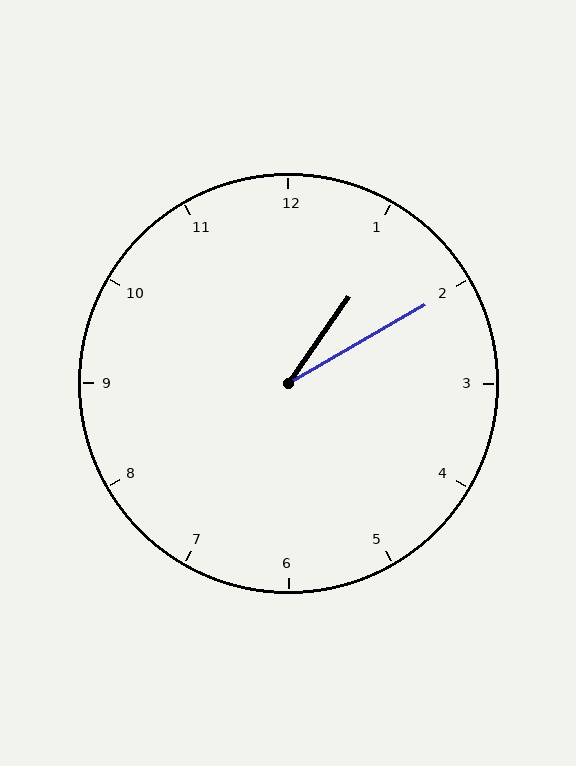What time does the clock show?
1:10.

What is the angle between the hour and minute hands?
Approximately 25 degrees.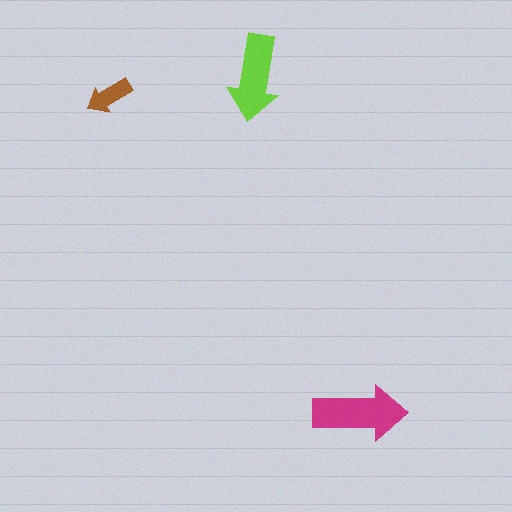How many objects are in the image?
There are 3 objects in the image.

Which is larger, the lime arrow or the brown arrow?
The lime one.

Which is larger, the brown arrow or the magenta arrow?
The magenta one.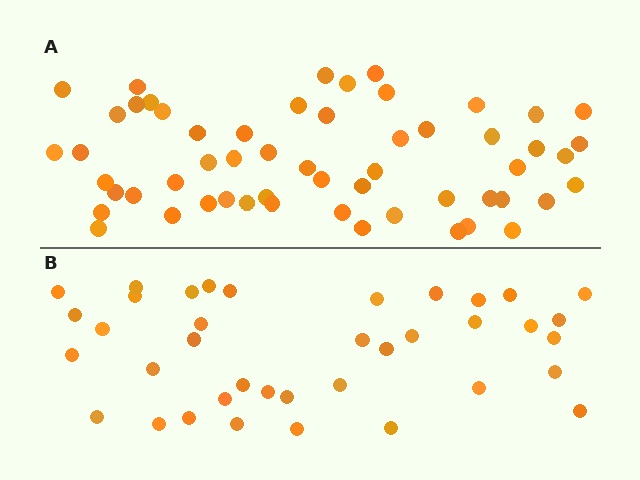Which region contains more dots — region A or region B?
Region A (the top region) has more dots.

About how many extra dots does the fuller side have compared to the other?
Region A has approximately 20 more dots than region B.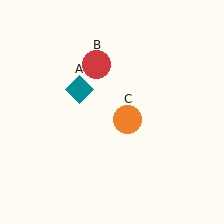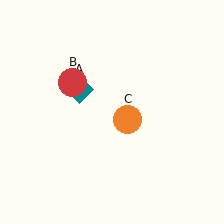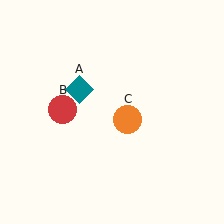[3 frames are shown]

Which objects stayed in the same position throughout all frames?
Teal diamond (object A) and orange circle (object C) remained stationary.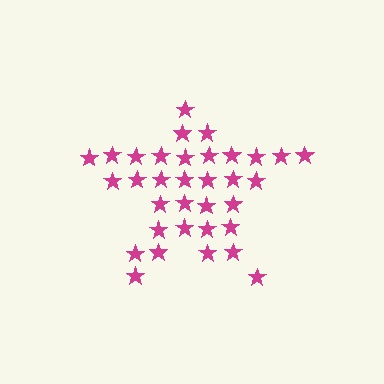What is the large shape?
The large shape is a star.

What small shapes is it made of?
It is made of small stars.